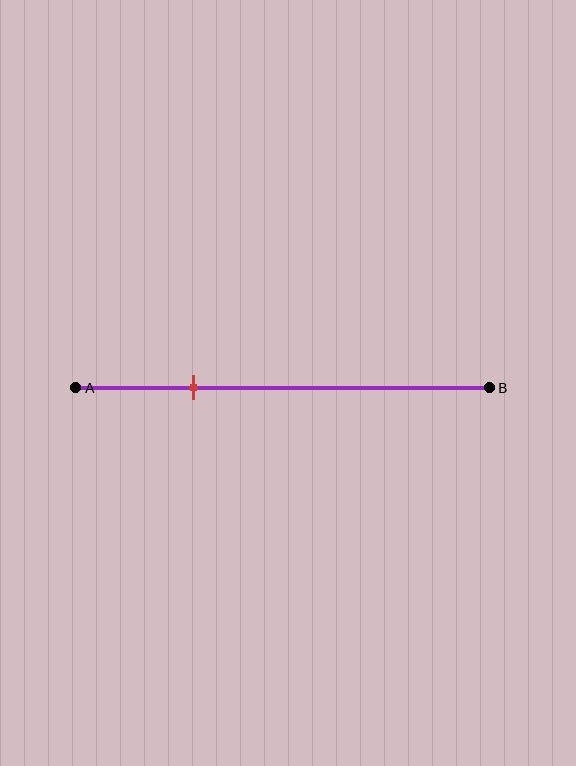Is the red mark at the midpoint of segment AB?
No, the mark is at about 30% from A, not at the 50% midpoint.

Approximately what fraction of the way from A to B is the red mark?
The red mark is approximately 30% of the way from A to B.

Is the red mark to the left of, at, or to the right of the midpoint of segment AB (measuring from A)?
The red mark is to the left of the midpoint of segment AB.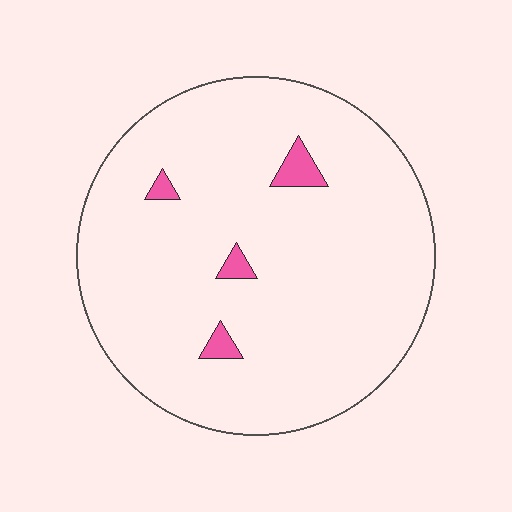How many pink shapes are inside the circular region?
4.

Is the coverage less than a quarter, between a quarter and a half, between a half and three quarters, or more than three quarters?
Less than a quarter.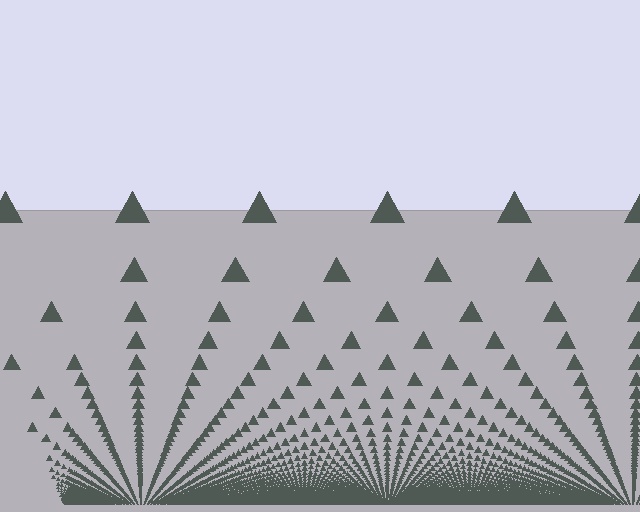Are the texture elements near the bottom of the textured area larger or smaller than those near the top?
Smaller. The gradient is inverted — elements near the bottom are smaller and denser.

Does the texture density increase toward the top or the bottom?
Density increases toward the bottom.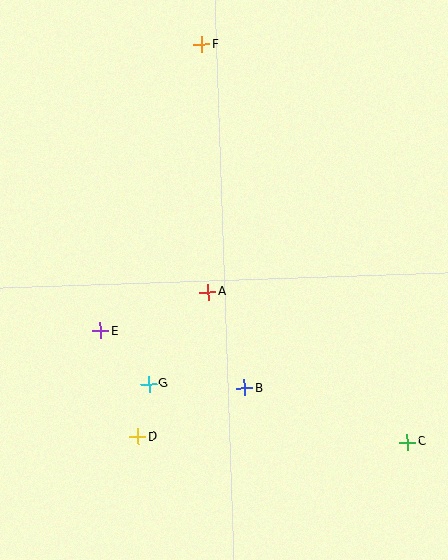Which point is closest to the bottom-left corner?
Point D is closest to the bottom-left corner.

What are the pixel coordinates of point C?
Point C is at (407, 442).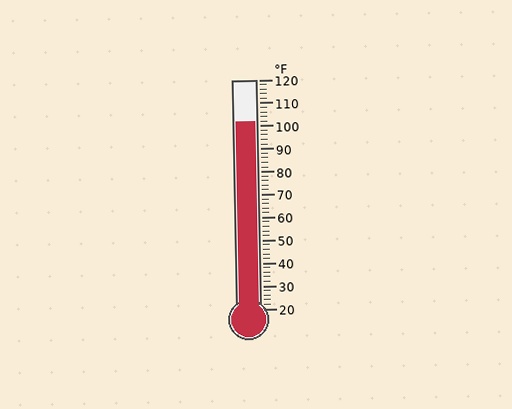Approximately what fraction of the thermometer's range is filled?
The thermometer is filled to approximately 80% of its range.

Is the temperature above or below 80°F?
The temperature is above 80°F.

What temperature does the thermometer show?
The thermometer shows approximately 102°F.